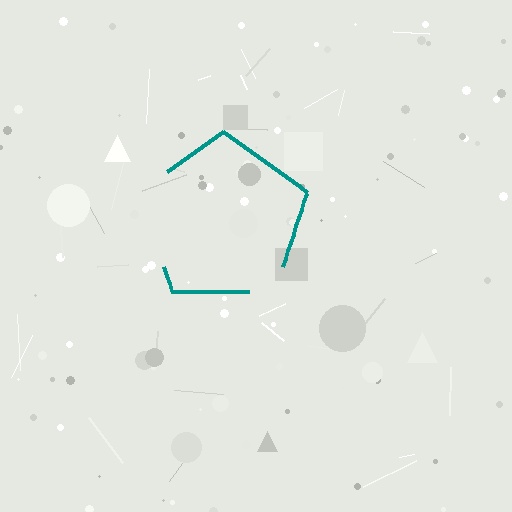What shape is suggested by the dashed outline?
The dashed outline suggests a pentagon.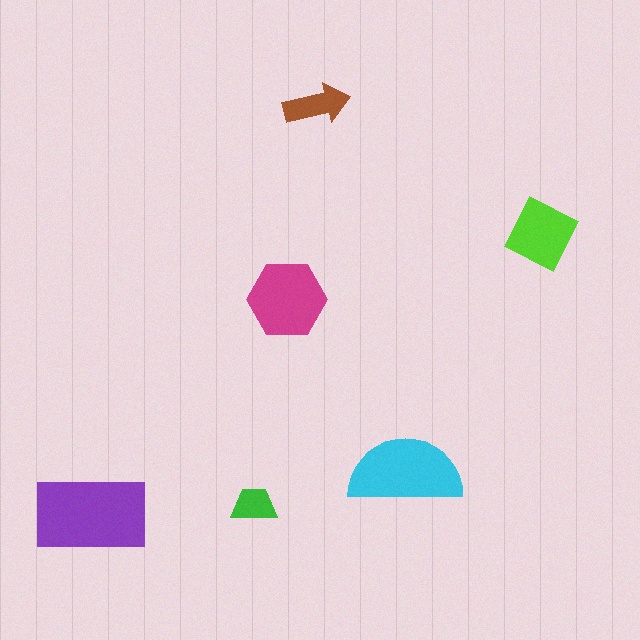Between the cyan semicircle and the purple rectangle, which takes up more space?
The purple rectangle.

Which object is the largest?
The purple rectangle.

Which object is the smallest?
The green trapezoid.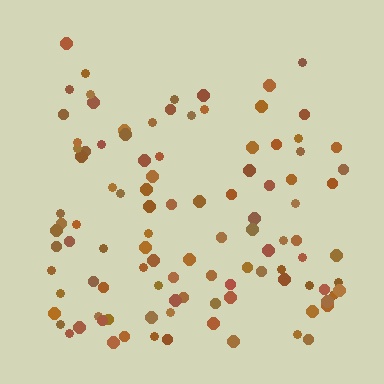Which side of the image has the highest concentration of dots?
The bottom.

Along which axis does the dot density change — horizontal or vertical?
Vertical.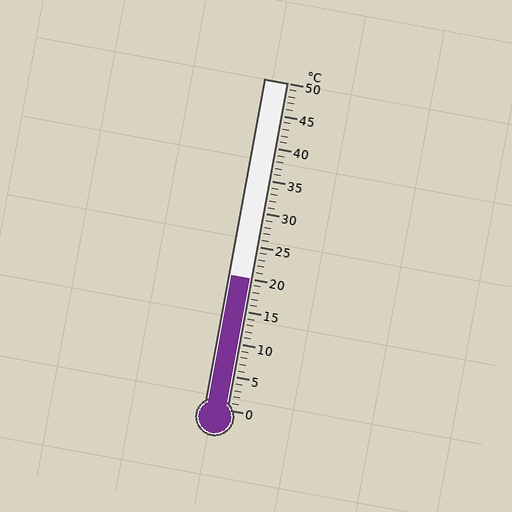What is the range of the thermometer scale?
The thermometer scale ranges from 0°C to 50°C.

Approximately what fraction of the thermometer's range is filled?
The thermometer is filled to approximately 40% of its range.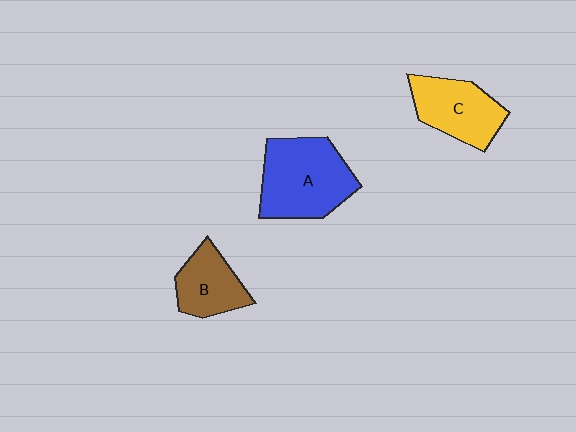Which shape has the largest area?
Shape A (blue).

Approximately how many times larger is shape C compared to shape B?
Approximately 1.2 times.